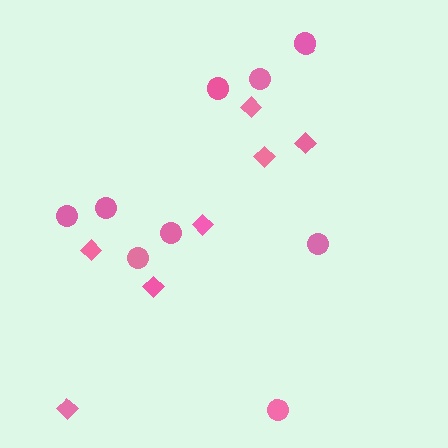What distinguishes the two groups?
There are 2 groups: one group of circles (9) and one group of diamonds (7).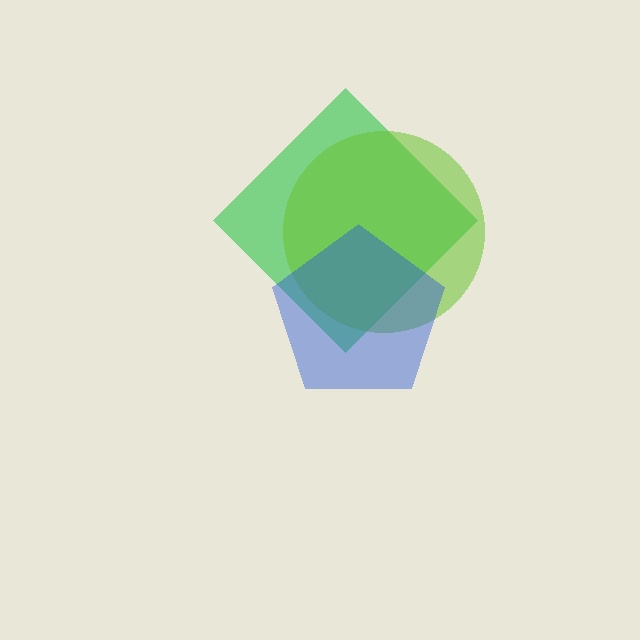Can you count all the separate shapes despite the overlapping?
Yes, there are 3 separate shapes.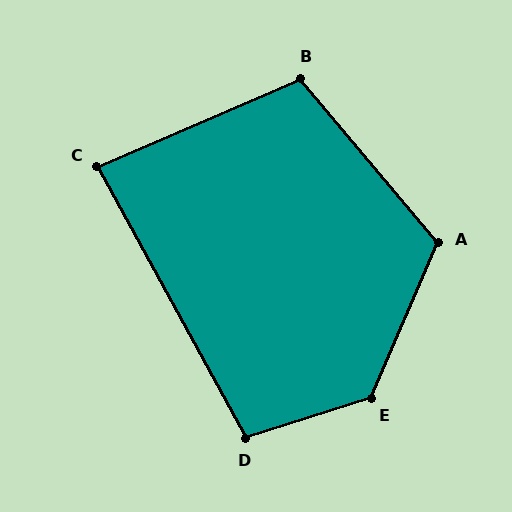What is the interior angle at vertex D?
Approximately 101 degrees (obtuse).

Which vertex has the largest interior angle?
E, at approximately 131 degrees.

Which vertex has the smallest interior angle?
C, at approximately 85 degrees.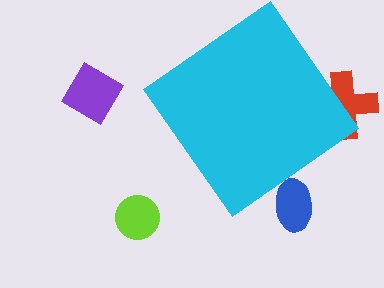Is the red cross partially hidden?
Yes, the red cross is partially hidden behind the cyan diamond.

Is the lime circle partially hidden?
No, the lime circle is fully visible.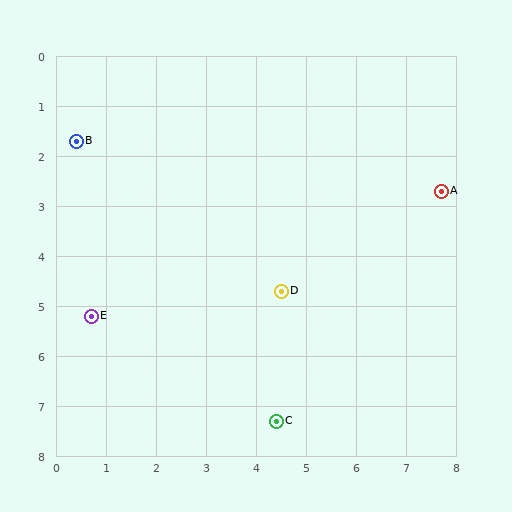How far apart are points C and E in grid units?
Points C and E are about 4.3 grid units apart.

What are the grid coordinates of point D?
Point D is at approximately (4.5, 4.7).